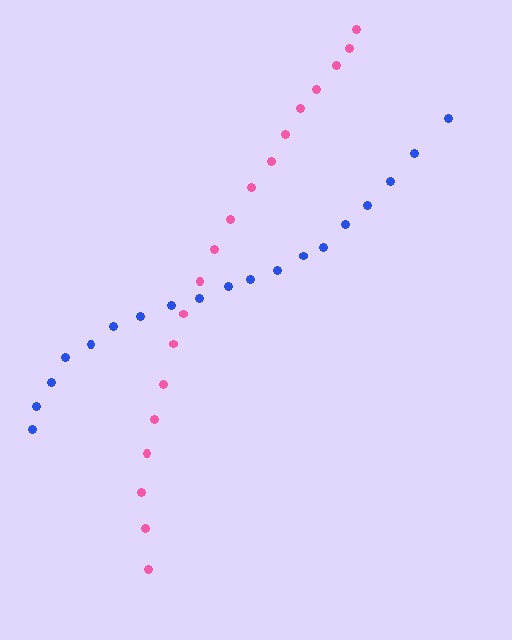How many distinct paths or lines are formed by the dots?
There are 2 distinct paths.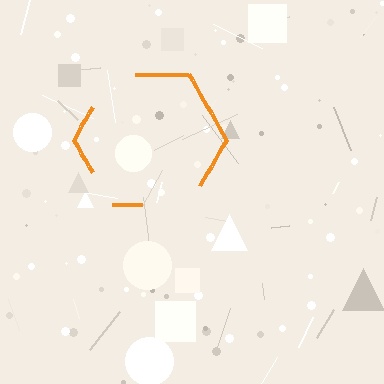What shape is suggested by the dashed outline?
The dashed outline suggests a hexagon.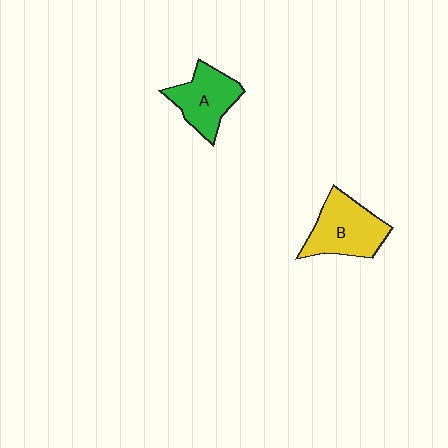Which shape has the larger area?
Shape B (yellow).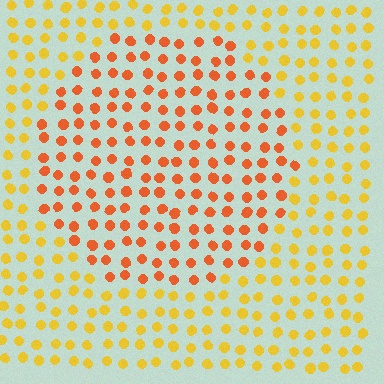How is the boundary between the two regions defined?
The boundary is defined purely by a slight shift in hue (about 33 degrees). Spacing, size, and orientation are identical on both sides.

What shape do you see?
I see a circle.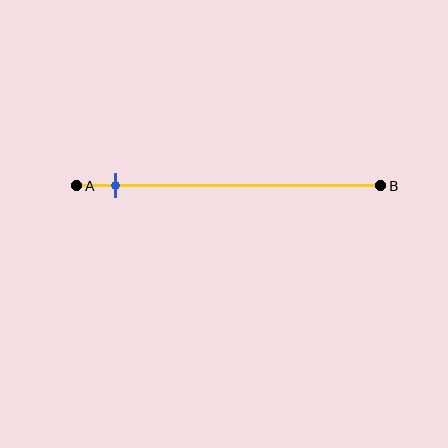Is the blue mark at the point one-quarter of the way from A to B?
No, the mark is at about 15% from A, not at the 25% one-quarter point.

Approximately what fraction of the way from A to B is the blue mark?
The blue mark is approximately 15% of the way from A to B.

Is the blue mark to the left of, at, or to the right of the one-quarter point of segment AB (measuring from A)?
The blue mark is to the left of the one-quarter point of segment AB.